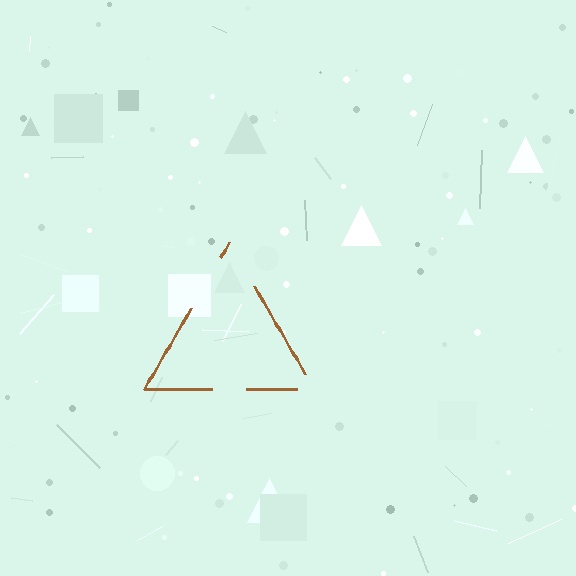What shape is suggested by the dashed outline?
The dashed outline suggests a triangle.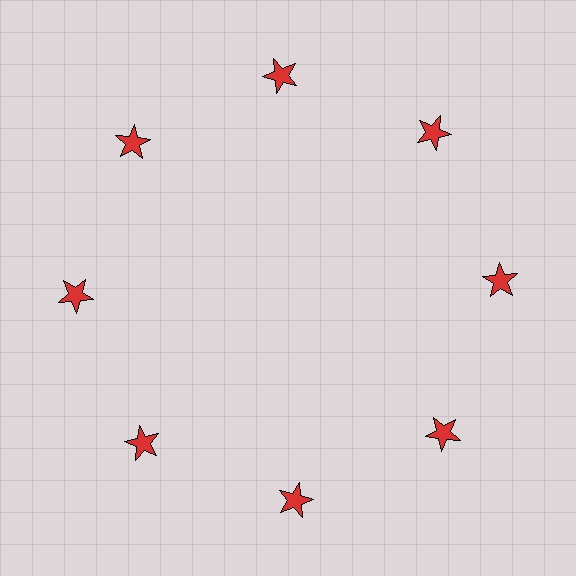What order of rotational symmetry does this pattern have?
This pattern has 8-fold rotational symmetry.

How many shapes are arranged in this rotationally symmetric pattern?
There are 8 shapes, arranged in 8 groups of 1.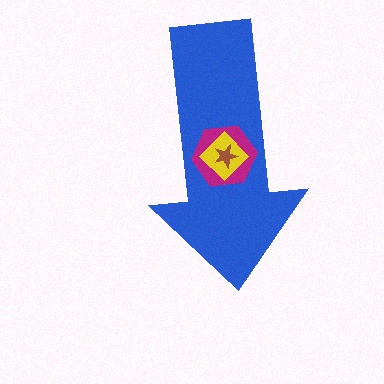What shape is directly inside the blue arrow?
The magenta hexagon.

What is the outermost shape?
The blue arrow.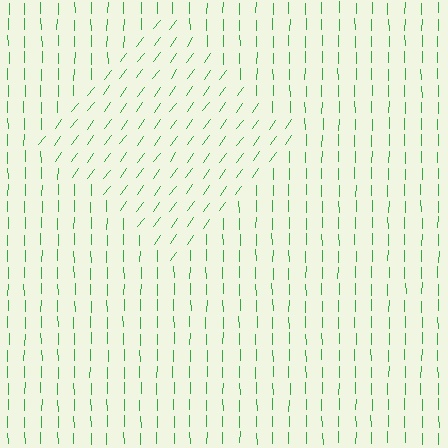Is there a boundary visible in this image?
Yes, there is a texture boundary formed by a change in line orientation.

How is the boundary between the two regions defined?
The boundary is defined purely by a change in line orientation (approximately 36 degrees difference). All lines are the same color and thickness.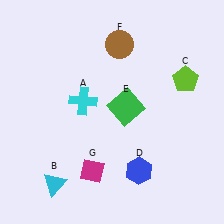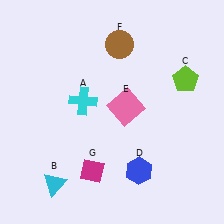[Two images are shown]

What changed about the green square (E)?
In Image 1, E is green. In Image 2, it changed to pink.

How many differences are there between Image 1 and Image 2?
There is 1 difference between the two images.